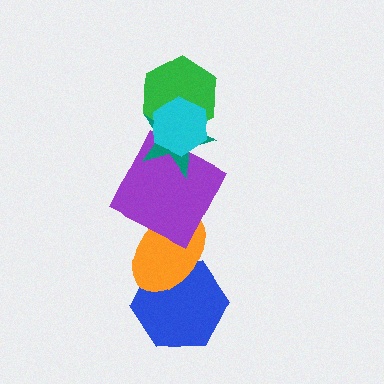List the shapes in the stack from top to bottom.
From top to bottom: the cyan hexagon, the green hexagon, the teal star, the purple square, the orange ellipse, the blue hexagon.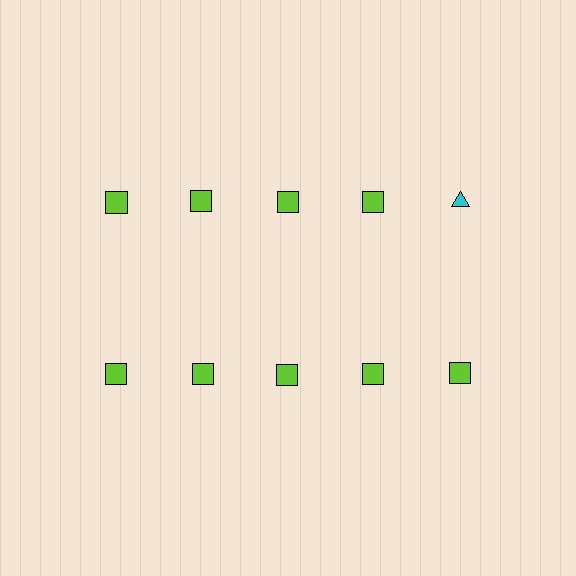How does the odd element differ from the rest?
It differs in both color (cyan instead of lime) and shape (triangle instead of square).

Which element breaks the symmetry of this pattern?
The cyan triangle in the top row, rightmost column breaks the symmetry. All other shapes are lime squares.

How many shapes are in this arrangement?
There are 10 shapes arranged in a grid pattern.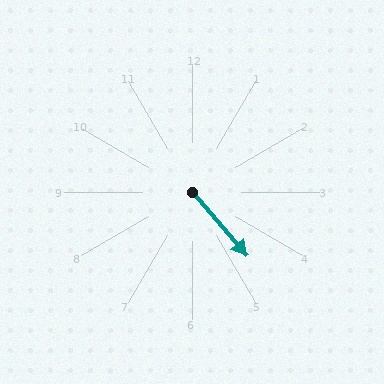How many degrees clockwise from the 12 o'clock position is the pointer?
Approximately 139 degrees.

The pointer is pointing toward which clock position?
Roughly 5 o'clock.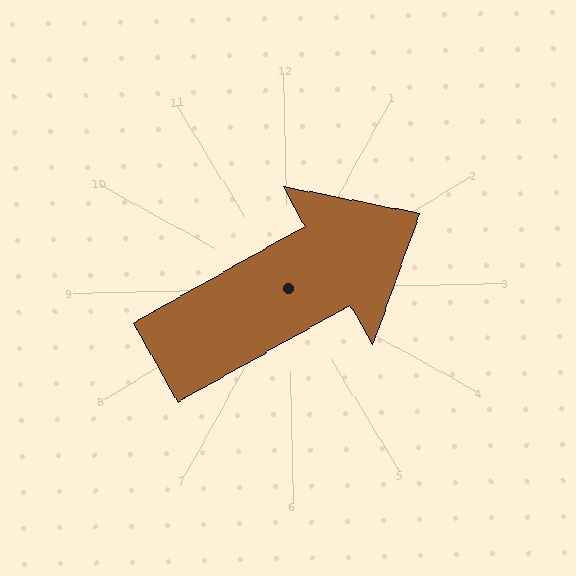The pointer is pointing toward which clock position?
Roughly 2 o'clock.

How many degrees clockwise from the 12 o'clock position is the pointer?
Approximately 62 degrees.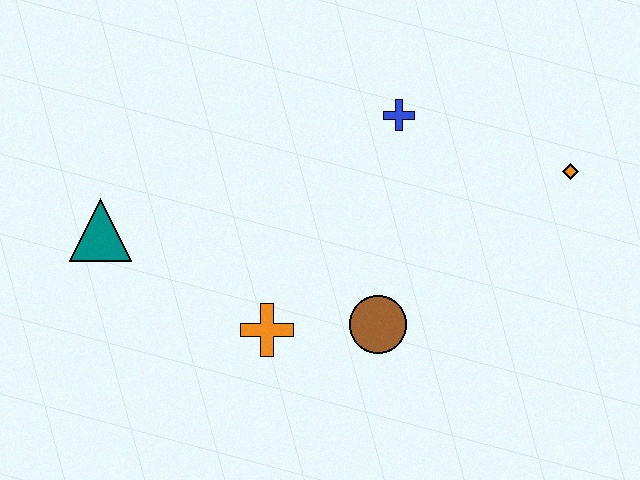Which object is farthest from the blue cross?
The teal triangle is farthest from the blue cross.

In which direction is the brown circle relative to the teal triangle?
The brown circle is to the right of the teal triangle.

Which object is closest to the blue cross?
The orange diamond is closest to the blue cross.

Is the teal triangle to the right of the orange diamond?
No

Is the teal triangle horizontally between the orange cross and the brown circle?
No